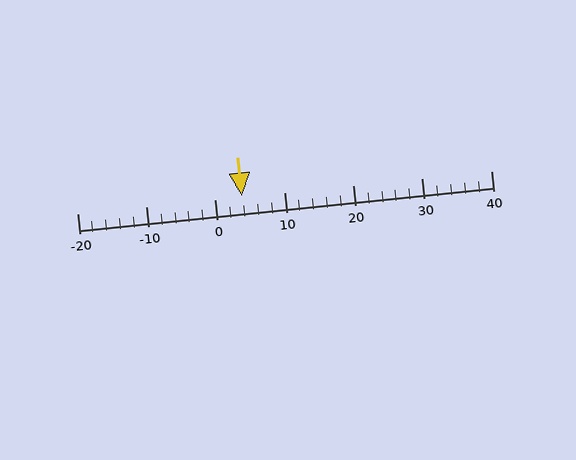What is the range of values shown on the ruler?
The ruler shows values from -20 to 40.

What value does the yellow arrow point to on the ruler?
The yellow arrow points to approximately 4.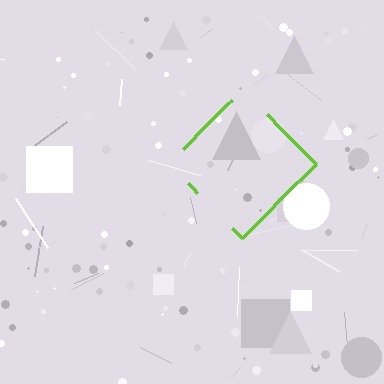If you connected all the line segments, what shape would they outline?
They would outline a diamond.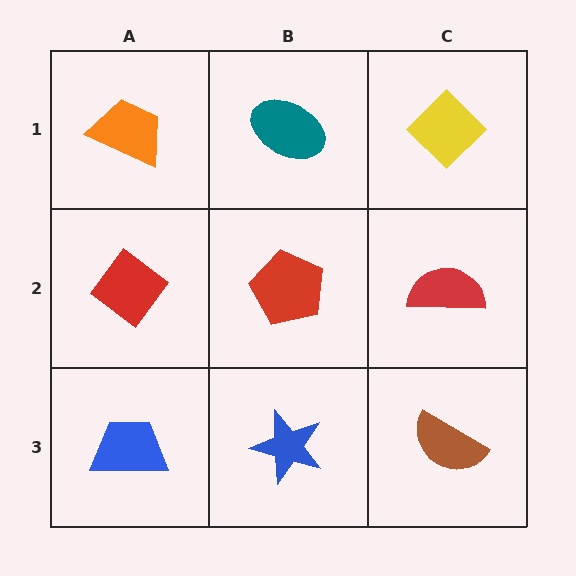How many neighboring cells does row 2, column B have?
4.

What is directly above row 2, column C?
A yellow diamond.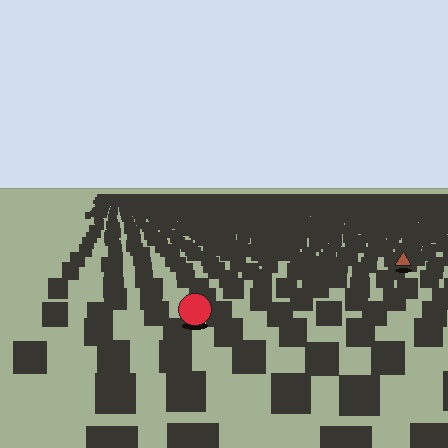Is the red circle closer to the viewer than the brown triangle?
Yes. The red circle is closer — you can tell from the texture gradient: the ground texture is coarser near it.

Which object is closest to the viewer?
The red circle is closest. The texture marks near it are larger and more spread out.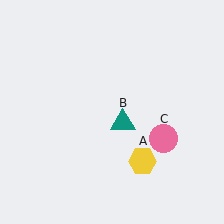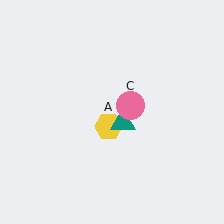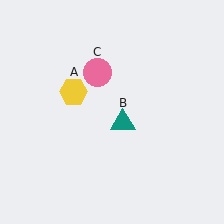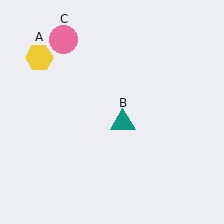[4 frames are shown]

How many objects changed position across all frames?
2 objects changed position: yellow hexagon (object A), pink circle (object C).